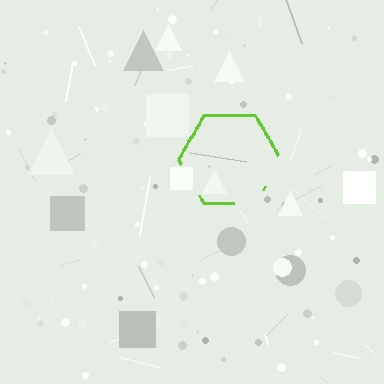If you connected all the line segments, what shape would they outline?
They would outline a hexagon.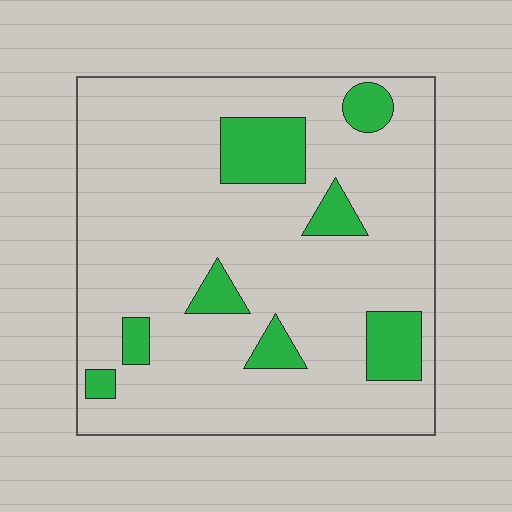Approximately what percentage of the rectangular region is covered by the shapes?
Approximately 15%.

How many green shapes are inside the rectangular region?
8.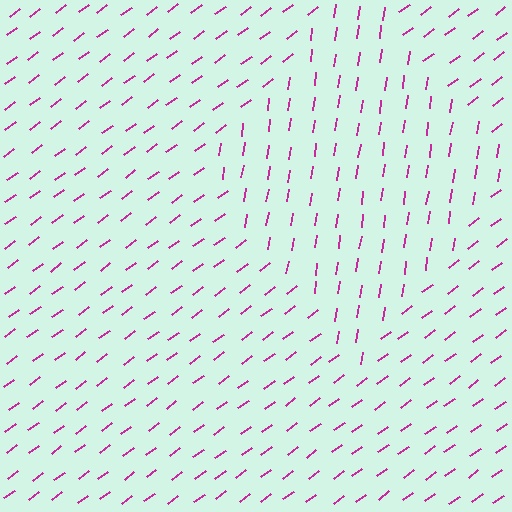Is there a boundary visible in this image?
Yes, there is a texture boundary formed by a change in line orientation.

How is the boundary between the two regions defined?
The boundary is defined purely by a change in line orientation (approximately 45 degrees difference). All lines are the same color and thickness.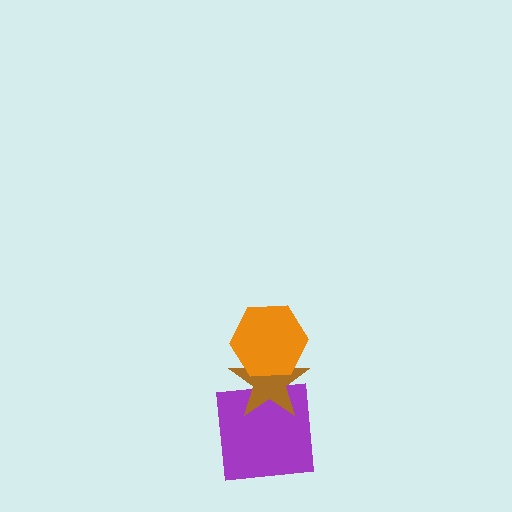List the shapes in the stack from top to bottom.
From top to bottom: the orange hexagon, the brown star, the purple square.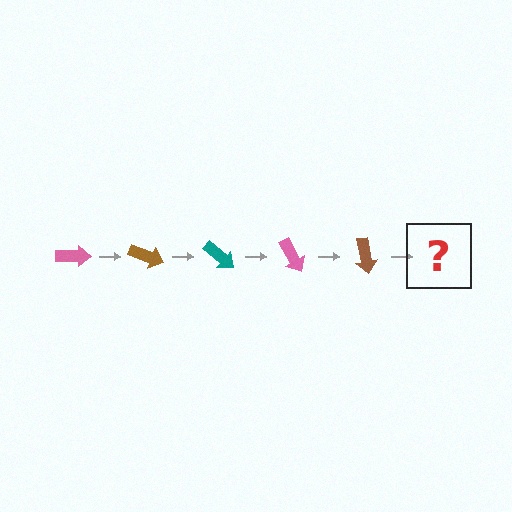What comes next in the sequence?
The next element should be a teal arrow, rotated 100 degrees from the start.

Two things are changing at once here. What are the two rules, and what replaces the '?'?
The two rules are that it rotates 20 degrees each step and the color cycles through pink, brown, and teal. The '?' should be a teal arrow, rotated 100 degrees from the start.